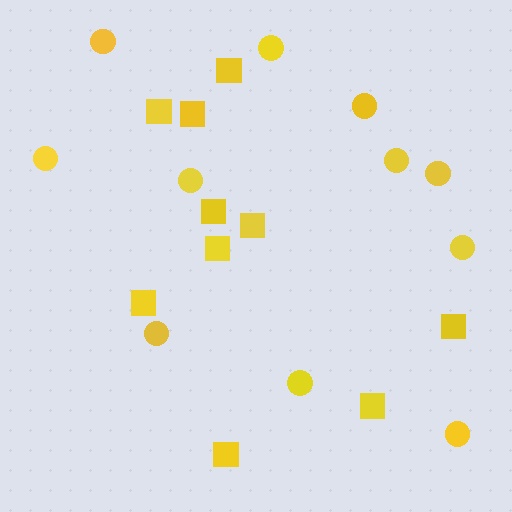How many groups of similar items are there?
There are 2 groups: one group of squares (10) and one group of circles (11).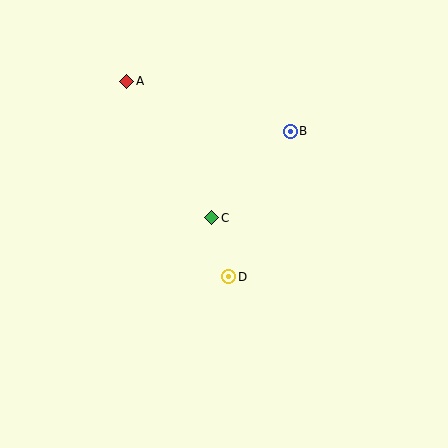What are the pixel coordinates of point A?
Point A is at (127, 81).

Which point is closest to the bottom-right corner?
Point D is closest to the bottom-right corner.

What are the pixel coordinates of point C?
Point C is at (212, 218).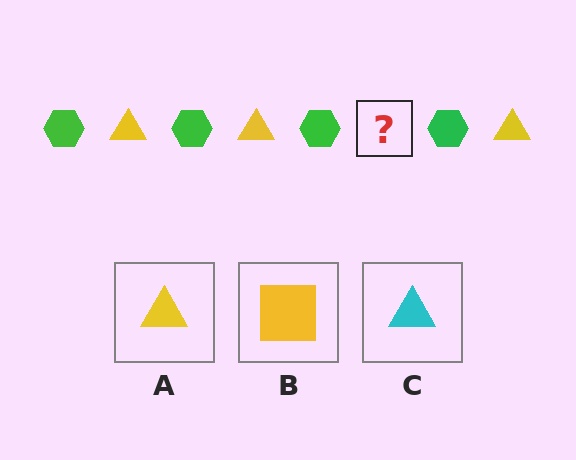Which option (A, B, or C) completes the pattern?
A.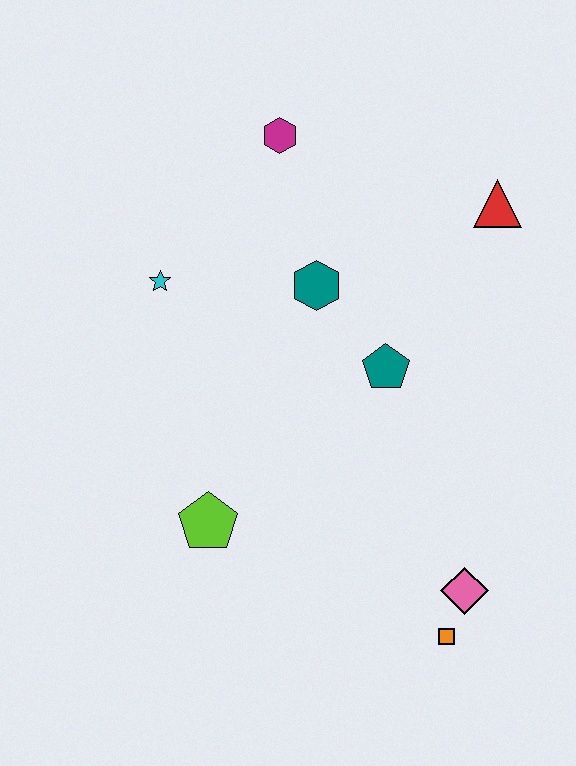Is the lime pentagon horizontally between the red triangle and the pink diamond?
No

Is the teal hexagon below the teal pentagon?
No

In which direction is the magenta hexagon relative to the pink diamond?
The magenta hexagon is above the pink diamond.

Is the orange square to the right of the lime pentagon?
Yes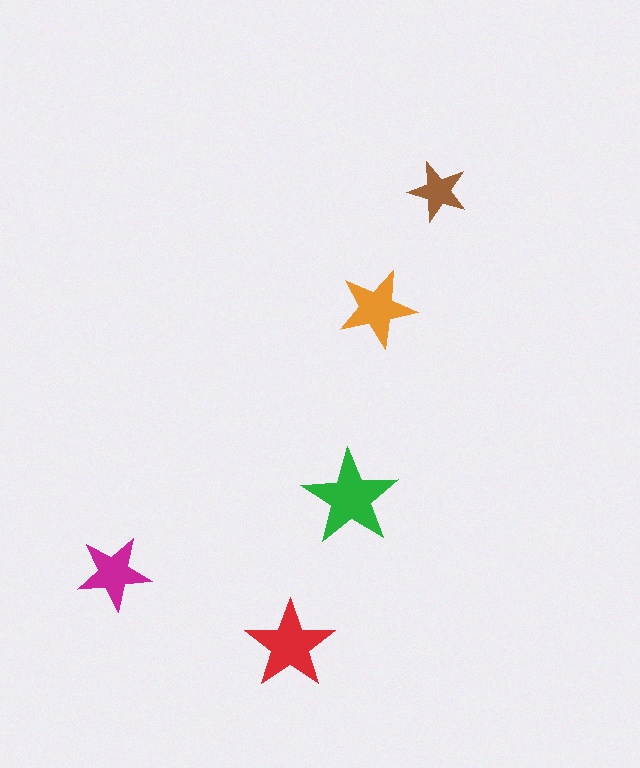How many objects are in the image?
There are 5 objects in the image.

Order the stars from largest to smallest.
the green one, the red one, the orange one, the magenta one, the brown one.